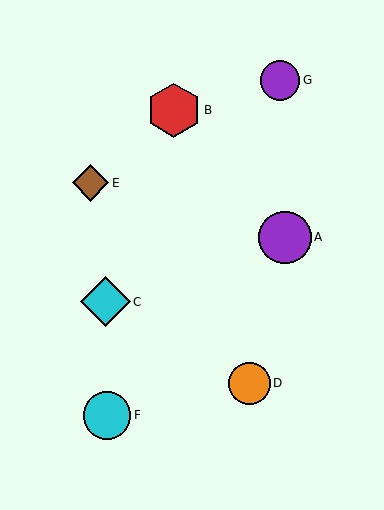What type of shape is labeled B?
Shape B is a red hexagon.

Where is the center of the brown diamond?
The center of the brown diamond is at (91, 183).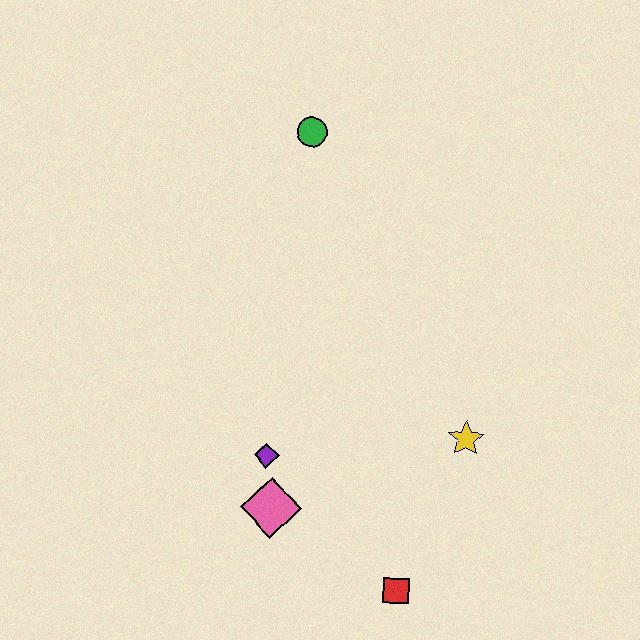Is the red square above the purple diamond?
No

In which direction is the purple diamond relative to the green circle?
The purple diamond is below the green circle.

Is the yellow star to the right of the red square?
Yes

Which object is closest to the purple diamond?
The pink diamond is closest to the purple diamond.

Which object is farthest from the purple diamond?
The green circle is farthest from the purple diamond.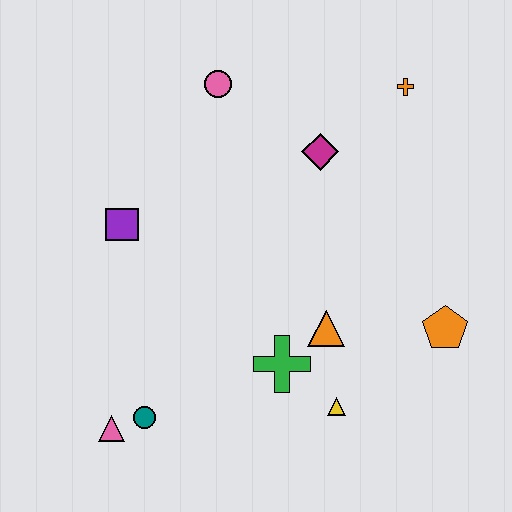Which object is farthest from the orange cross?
The pink triangle is farthest from the orange cross.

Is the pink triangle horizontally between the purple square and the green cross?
No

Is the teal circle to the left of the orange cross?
Yes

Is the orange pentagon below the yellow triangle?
No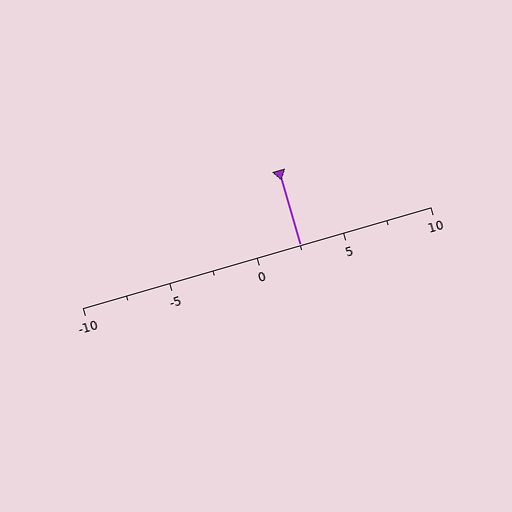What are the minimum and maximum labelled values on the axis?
The axis runs from -10 to 10.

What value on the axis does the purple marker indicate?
The marker indicates approximately 2.5.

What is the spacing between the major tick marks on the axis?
The major ticks are spaced 5 apart.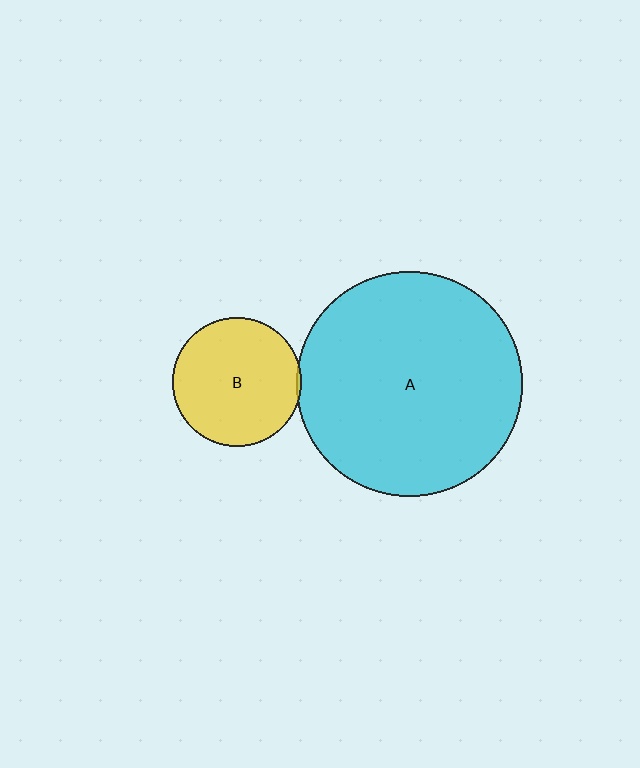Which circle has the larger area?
Circle A (cyan).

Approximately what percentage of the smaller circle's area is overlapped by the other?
Approximately 5%.